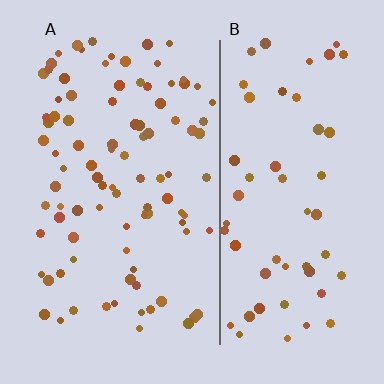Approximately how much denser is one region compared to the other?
Approximately 1.6× — region A over region B.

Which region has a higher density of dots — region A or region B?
A (the left).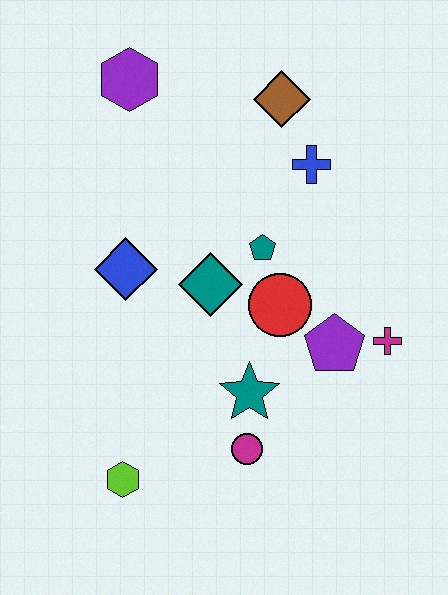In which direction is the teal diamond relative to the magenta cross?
The teal diamond is to the left of the magenta cross.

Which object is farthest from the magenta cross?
The purple hexagon is farthest from the magenta cross.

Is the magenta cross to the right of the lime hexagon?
Yes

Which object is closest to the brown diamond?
The blue cross is closest to the brown diamond.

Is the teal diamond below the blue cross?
Yes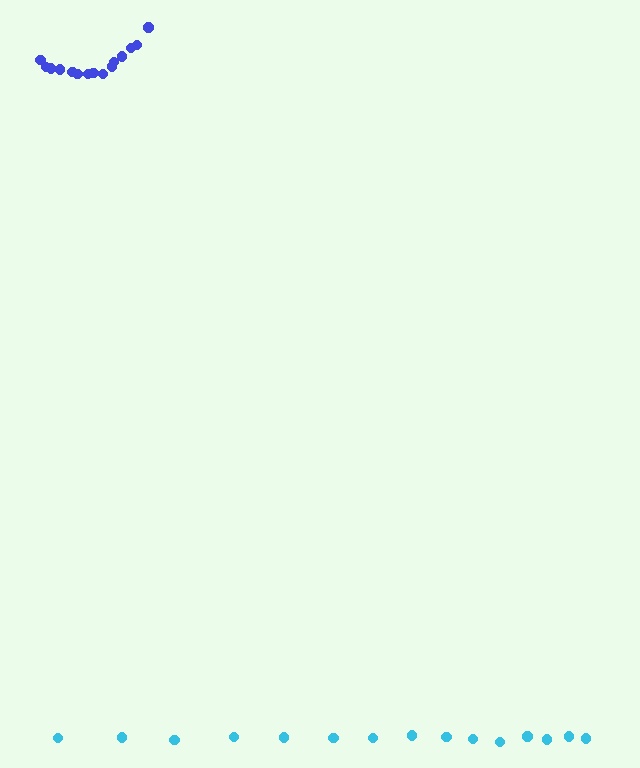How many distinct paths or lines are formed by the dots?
There are 2 distinct paths.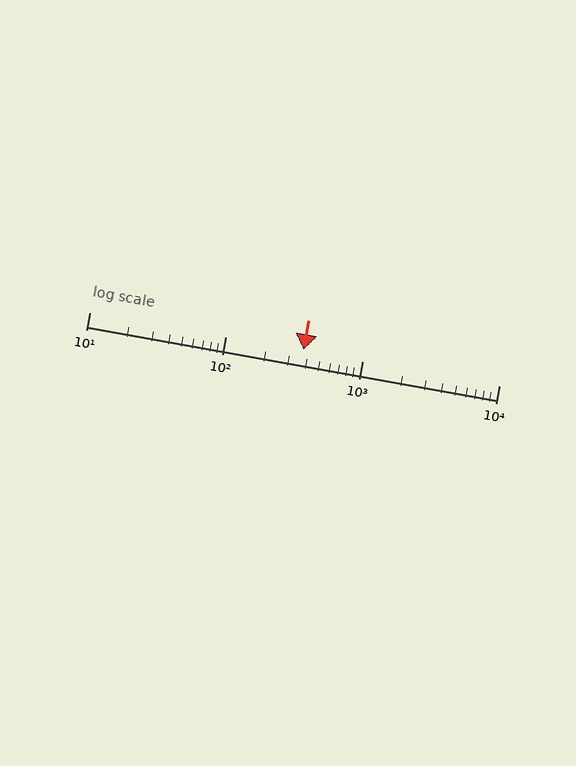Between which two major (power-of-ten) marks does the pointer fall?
The pointer is between 100 and 1000.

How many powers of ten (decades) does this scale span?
The scale spans 3 decades, from 10 to 10000.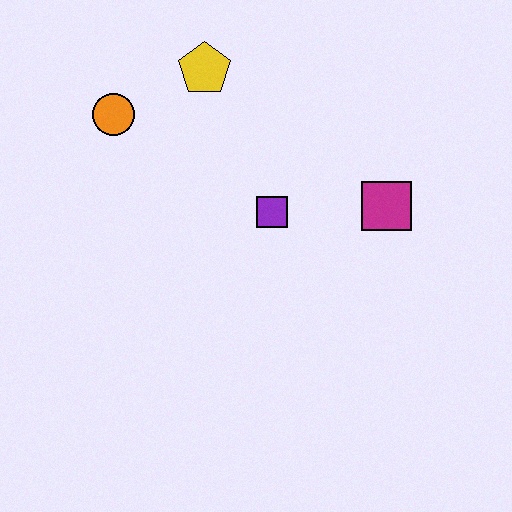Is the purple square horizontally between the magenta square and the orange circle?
Yes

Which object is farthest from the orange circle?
The magenta square is farthest from the orange circle.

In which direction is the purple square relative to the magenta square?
The purple square is to the left of the magenta square.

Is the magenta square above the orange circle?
No